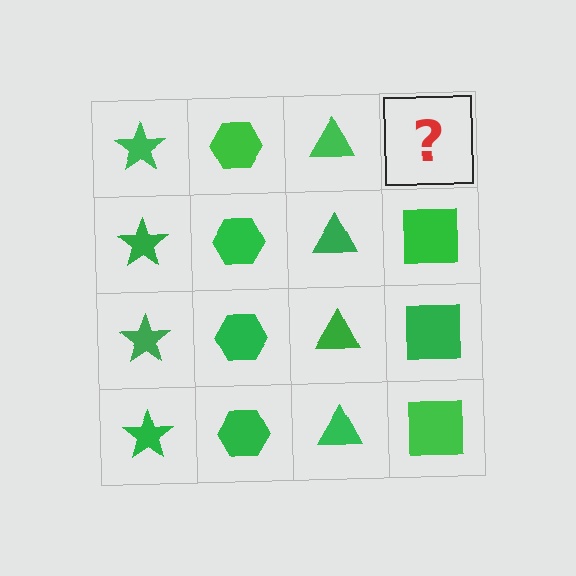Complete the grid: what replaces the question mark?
The question mark should be replaced with a green square.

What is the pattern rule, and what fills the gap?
The rule is that each column has a consistent shape. The gap should be filled with a green square.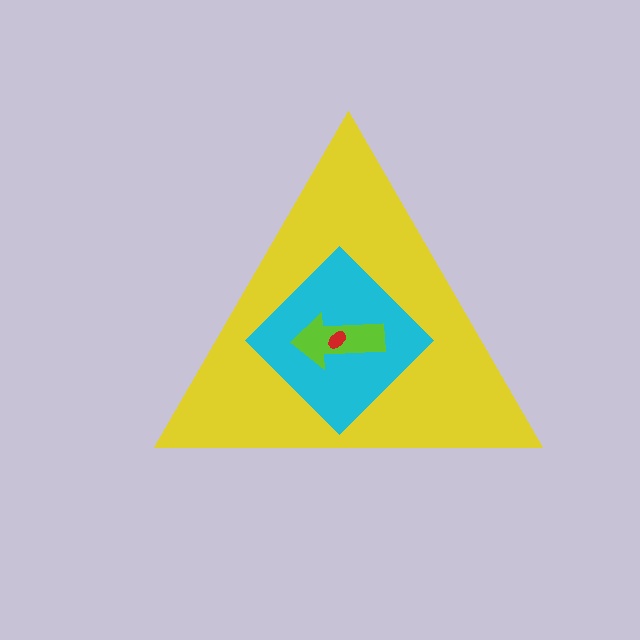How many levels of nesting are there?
4.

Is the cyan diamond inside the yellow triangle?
Yes.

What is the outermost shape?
The yellow triangle.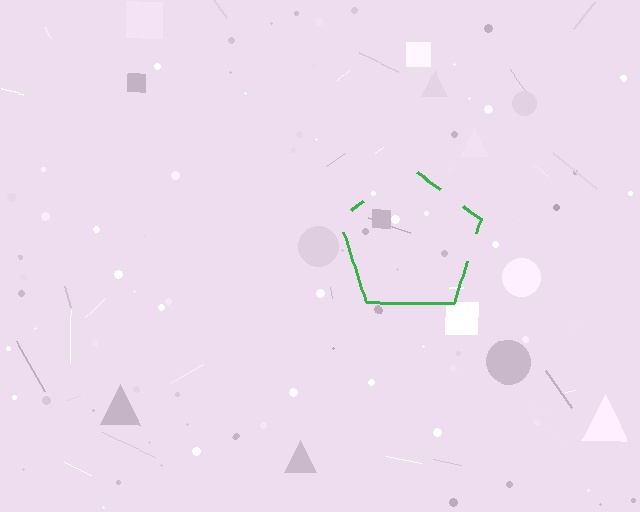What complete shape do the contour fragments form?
The contour fragments form a pentagon.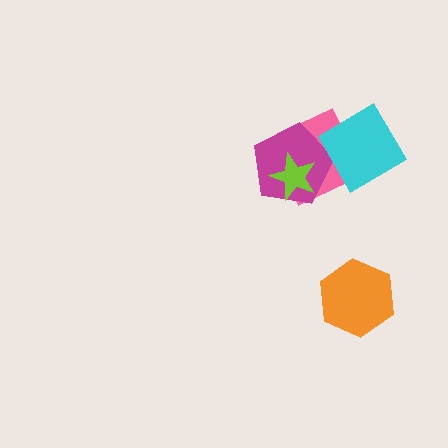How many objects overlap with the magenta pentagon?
3 objects overlap with the magenta pentagon.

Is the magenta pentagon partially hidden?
Yes, it is partially covered by another shape.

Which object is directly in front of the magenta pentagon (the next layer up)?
The cyan diamond is directly in front of the magenta pentagon.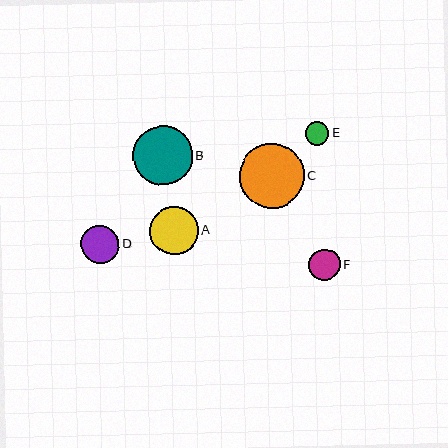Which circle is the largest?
Circle C is the largest with a size of approximately 65 pixels.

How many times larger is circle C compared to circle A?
Circle C is approximately 1.3 times the size of circle A.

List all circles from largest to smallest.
From largest to smallest: C, B, A, D, F, E.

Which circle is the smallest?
Circle E is the smallest with a size of approximately 24 pixels.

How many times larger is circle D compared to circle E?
Circle D is approximately 1.6 times the size of circle E.